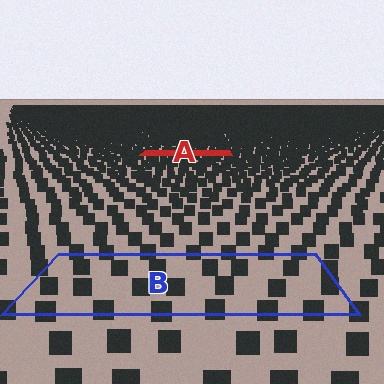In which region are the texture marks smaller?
The texture marks are smaller in region A, because it is farther away.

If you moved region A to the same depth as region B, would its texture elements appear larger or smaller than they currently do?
They would appear larger. At a closer depth, the same texture elements are projected at a bigger on-screen size.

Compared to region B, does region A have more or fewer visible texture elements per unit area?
Region A has more texture elements per unit area — they are packed more densely because it is farther away.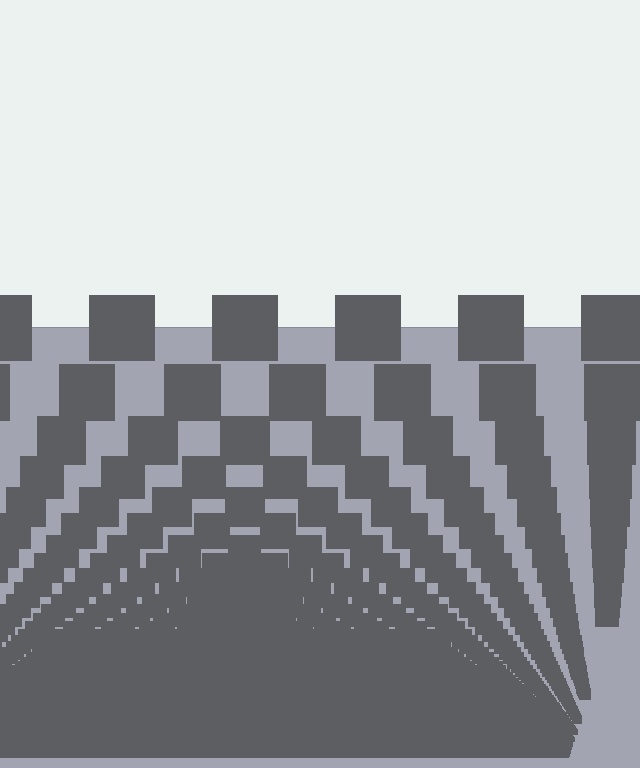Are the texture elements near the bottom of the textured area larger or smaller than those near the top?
Smaller. The gradient is inverted — elements near the bottom are smaller and denser.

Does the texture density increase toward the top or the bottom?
Density increases toward the bottom.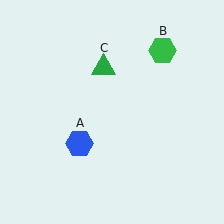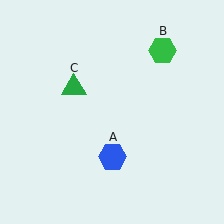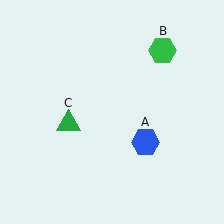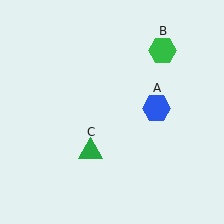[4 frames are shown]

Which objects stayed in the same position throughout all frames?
Green hexagon (object B) remained stationary.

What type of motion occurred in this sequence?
The blue hexagon (object A), green triangle (object C) rotated counterclockwise around the center of the scene.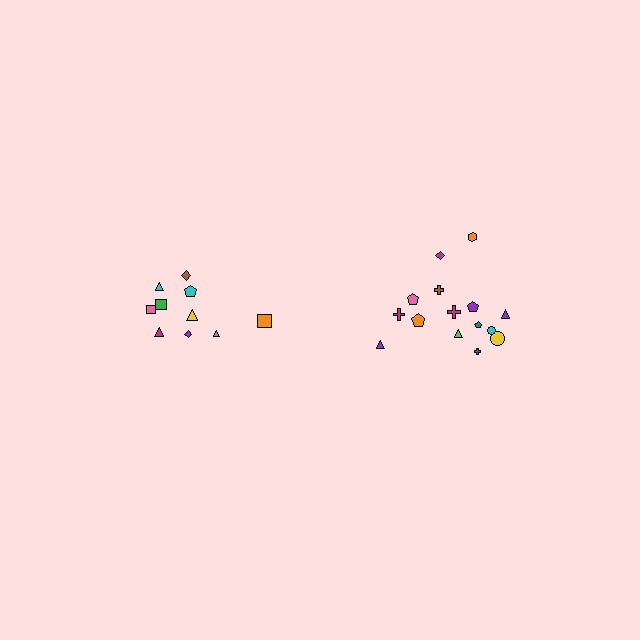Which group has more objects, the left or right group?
The right group.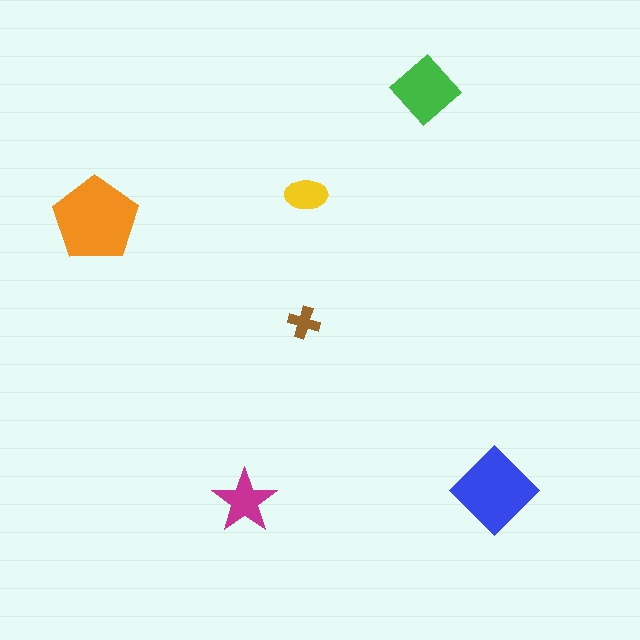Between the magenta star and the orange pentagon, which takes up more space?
The orange pentagon.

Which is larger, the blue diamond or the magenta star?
The blue diamond.